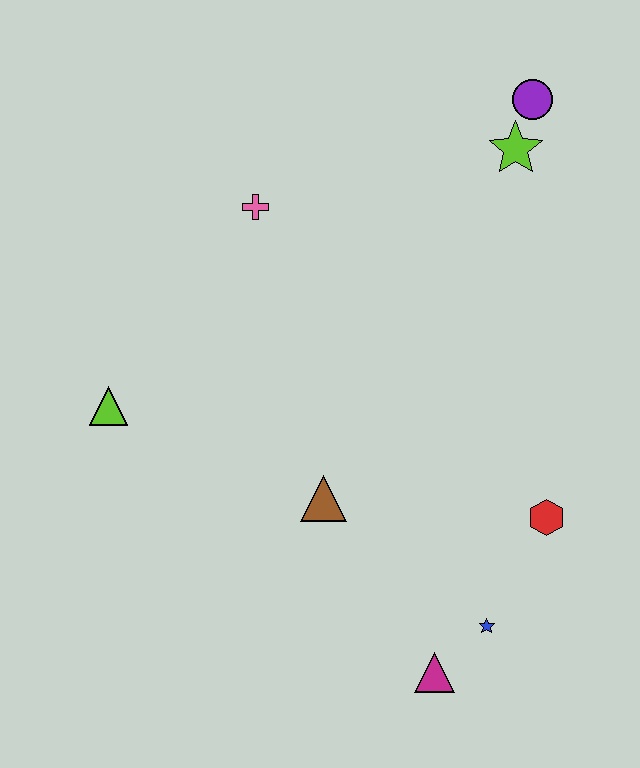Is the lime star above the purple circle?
No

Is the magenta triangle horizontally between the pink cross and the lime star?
Yes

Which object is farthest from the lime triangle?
The purple circle is farthest from the lime triangle.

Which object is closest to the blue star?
The magenta triangle is closest to the blue star.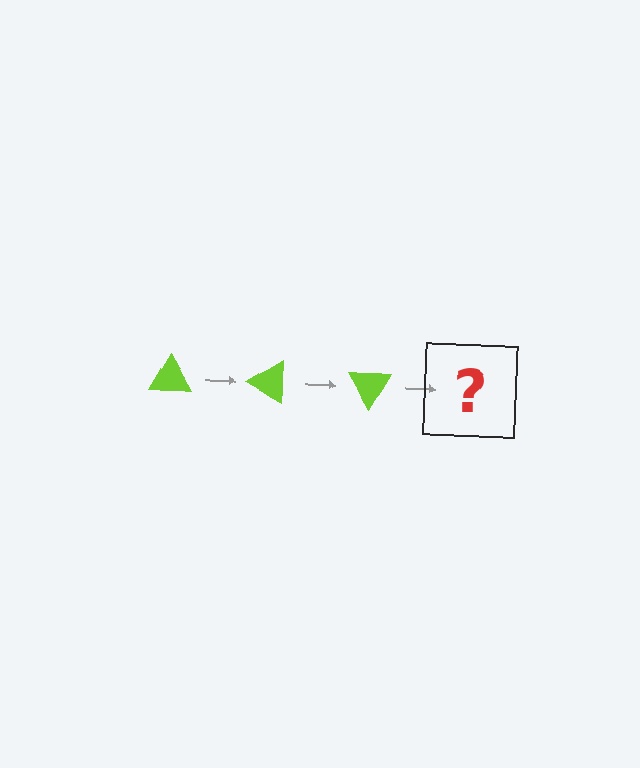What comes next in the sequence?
The next element should be a lime triangle rotated 90 degrees.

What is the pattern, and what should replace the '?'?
The pattern is that the triangle rotates 30 degrees each step. The '?' should be a lime triangle rotated 90 degrees.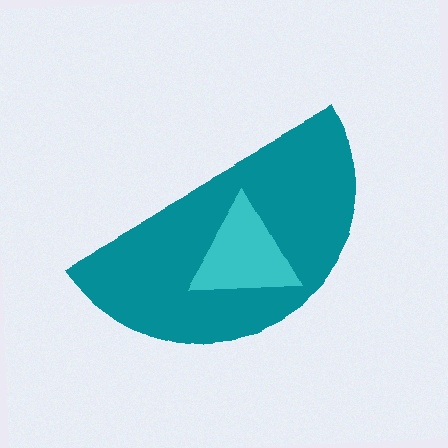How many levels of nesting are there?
2.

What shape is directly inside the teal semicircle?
The cyan triangle.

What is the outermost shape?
The teal semicircle.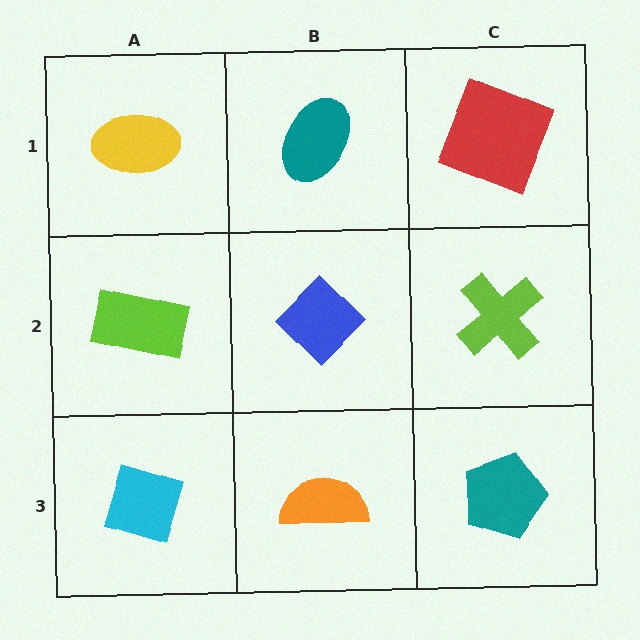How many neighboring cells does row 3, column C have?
2.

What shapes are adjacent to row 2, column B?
A teal ellipse (row 1, column B), an orange semicircle (row 3, column B), a lime rectangle (row 2, column A), a lime cross (row 2, column C).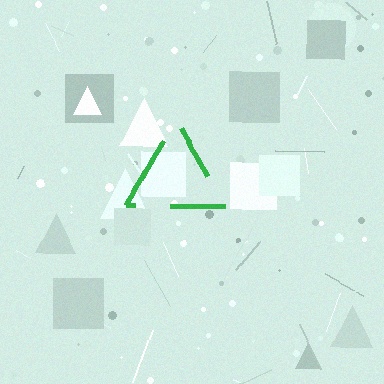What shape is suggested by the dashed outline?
The dashed outline suggests a triangle.